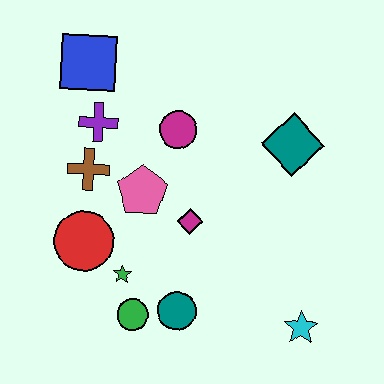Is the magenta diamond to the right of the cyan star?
No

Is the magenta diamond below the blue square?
Yes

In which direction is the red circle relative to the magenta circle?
The red circle is below the magenta circle.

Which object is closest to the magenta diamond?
The pink pentagon is closest to the magenta diamond.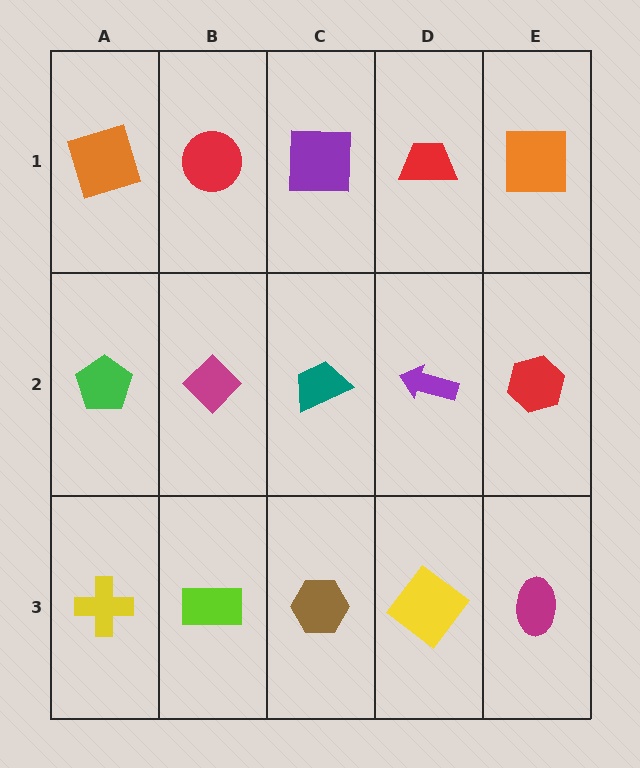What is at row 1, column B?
A red circle.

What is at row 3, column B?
A lime rectangle.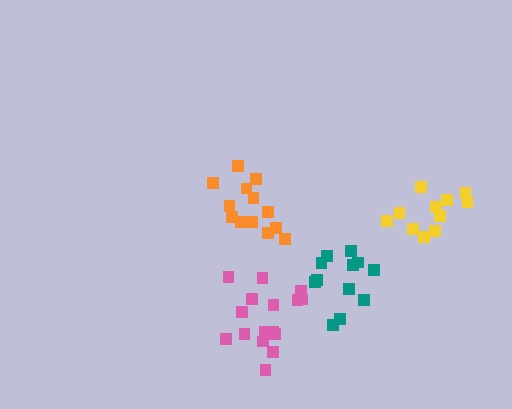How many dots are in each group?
Group 1: 12 dots, Group 2: 13 dots, Group 3: 16 dots, Group 4: 11 dots (52 total).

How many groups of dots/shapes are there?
There are 4 groups.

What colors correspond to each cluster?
The clusters are colored: teal, orange, pink, yellow.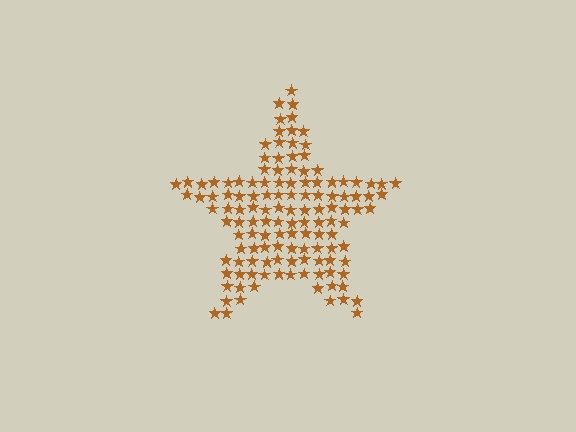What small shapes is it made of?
It is made of small stars.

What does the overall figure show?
The overall figure shows a star.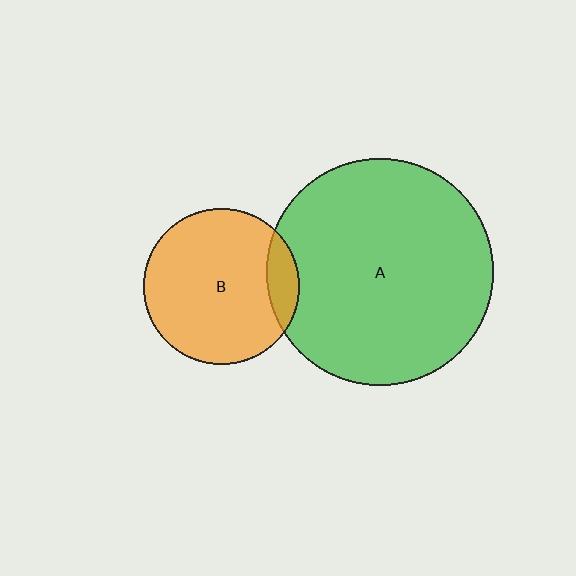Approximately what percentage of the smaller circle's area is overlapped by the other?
Approximately 10%.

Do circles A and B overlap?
Yes.